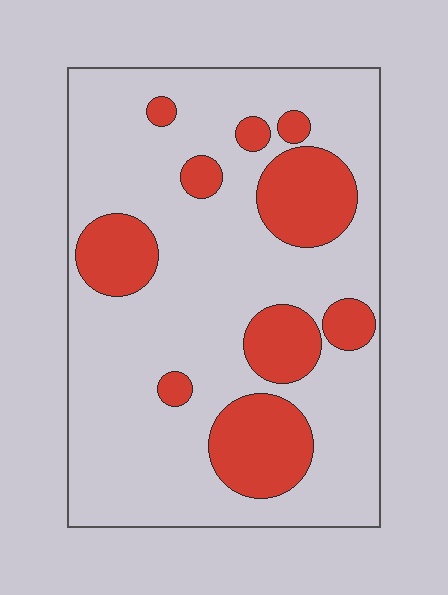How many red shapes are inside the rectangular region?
10.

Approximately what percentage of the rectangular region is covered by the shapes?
Approximately 25%.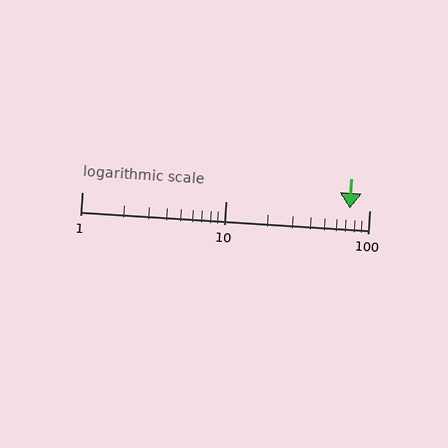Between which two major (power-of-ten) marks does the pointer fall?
The pointer is between 10 and 100.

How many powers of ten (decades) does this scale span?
The scale spans 2 decades, from 1 to 100.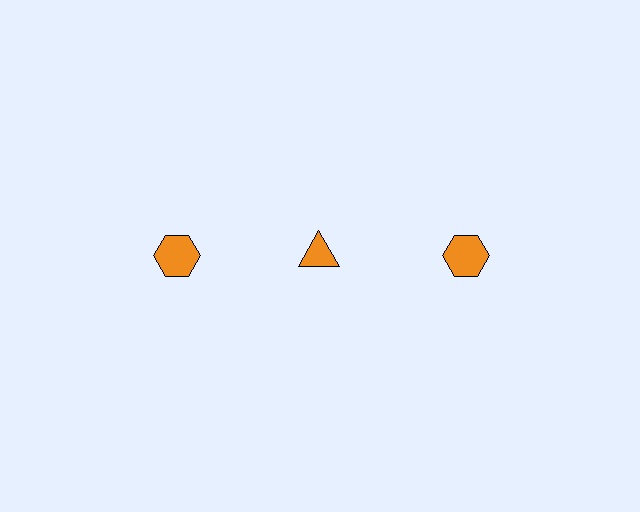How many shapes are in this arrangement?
There are 3 shapes arranged in a grid pattern.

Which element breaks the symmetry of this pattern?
The orange triangle in the top row, second from left column breaks the symmetry. All other shapes are orange hexagons.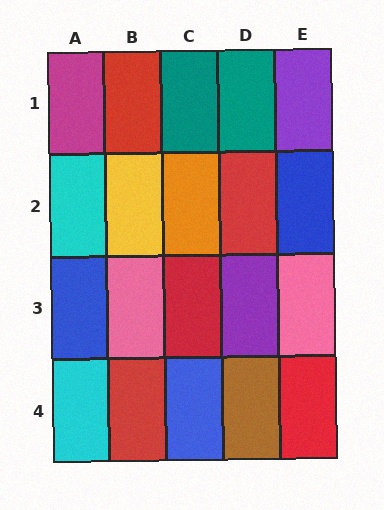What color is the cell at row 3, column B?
Pink.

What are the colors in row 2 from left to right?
Cyan, yellow, orange, red, blue.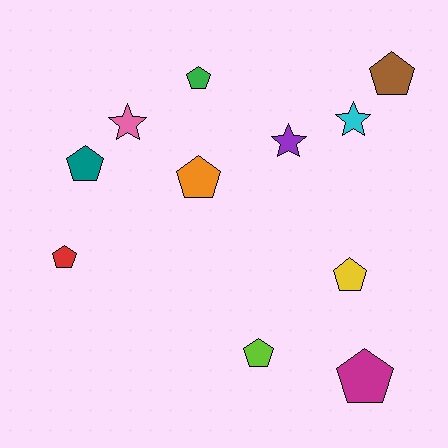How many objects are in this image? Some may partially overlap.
There are 11 objects.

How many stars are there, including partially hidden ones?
There are 3 stars.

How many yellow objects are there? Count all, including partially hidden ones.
There is 1 yellow object.